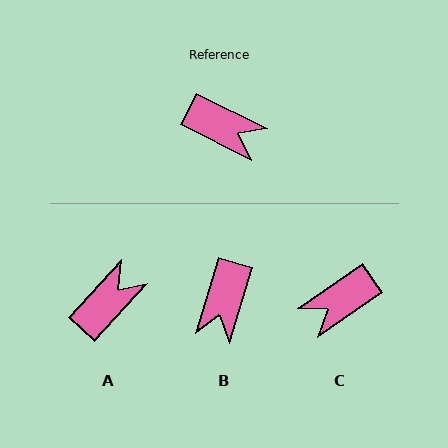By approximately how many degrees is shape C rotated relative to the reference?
Approximately 118 degrees clockwise.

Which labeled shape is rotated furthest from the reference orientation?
C, about 118 degrees away.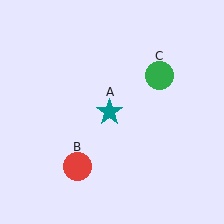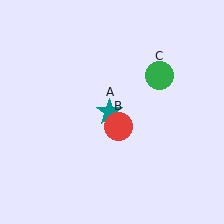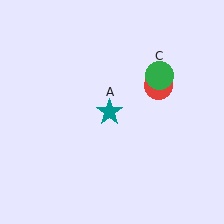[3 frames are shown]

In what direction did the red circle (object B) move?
The red circle (object B) moved up and to the right.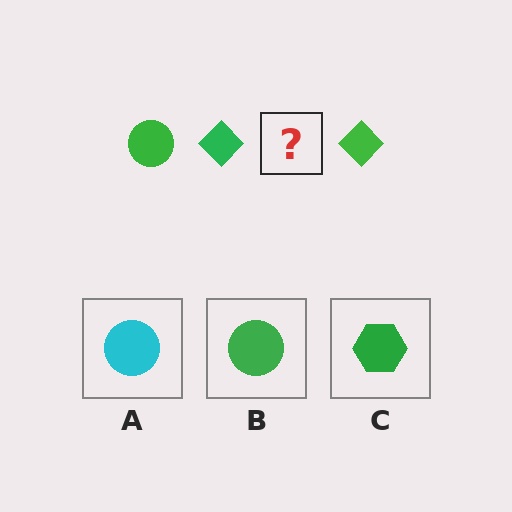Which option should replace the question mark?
Option B.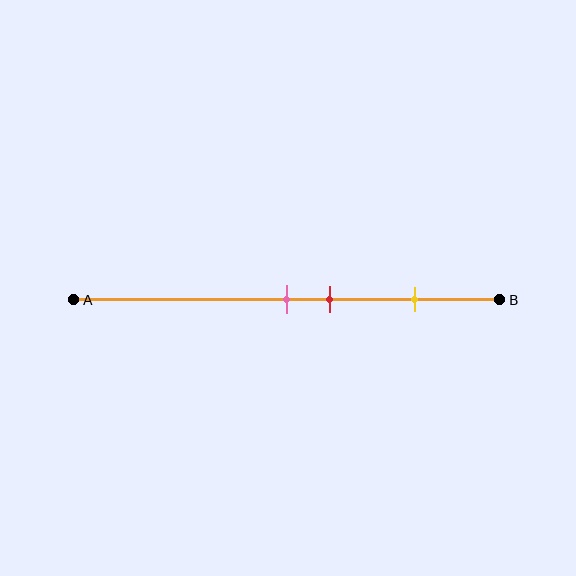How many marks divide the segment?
There are 3 marks dividing the segment.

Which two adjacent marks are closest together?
The pink and red marks are the closest adjacent pair.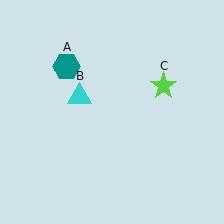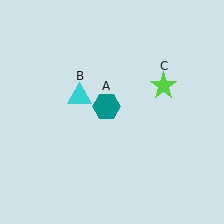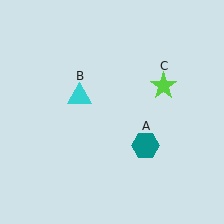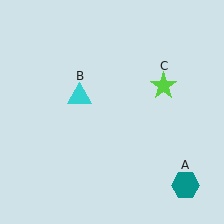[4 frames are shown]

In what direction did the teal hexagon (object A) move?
The teal hexagon (object A) moved down and to the right.